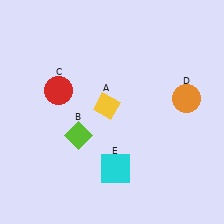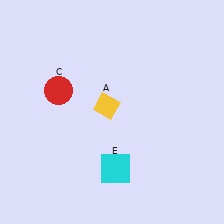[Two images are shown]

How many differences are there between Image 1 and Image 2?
There are 2 differences between the two images.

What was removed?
The lime diamond (B), the orange circle (D) were removed in Image 2.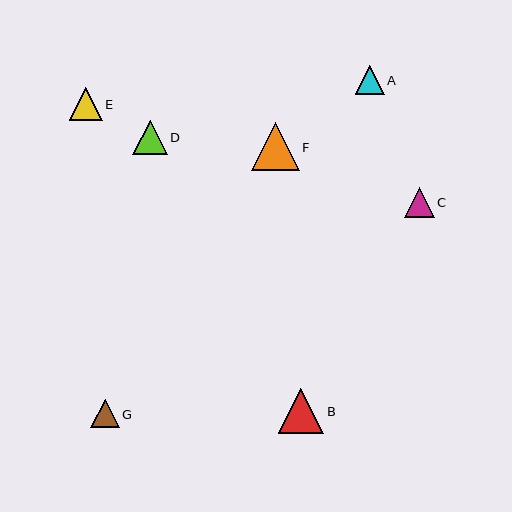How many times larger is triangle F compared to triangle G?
Triangle F is approximately 1.7 times the size of triangle G.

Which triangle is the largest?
Triangle F is the largest with a size of approximately 48 pixels.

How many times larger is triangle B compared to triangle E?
Triangle B is approximately 1.4 times the size of triangle E.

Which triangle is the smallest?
Triangle G is the smallest with a size of approximately 28 pixels.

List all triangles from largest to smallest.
From largest to smallest: F, B, D, E, C, A, G.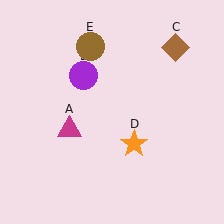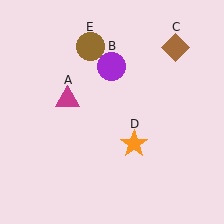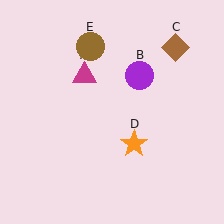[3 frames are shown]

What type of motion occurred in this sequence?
The magenta triangle (object A), purple circle (object B) rotated clockwise around the center of the scene.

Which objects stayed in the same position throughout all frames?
Brown diamond (object C) and orange star (object D) and brown circle (object E) remained stationary.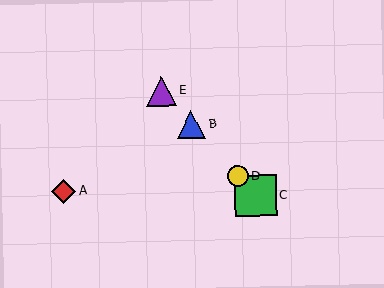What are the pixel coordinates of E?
Object E is at (161, 91).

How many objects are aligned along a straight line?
4 objects (B, C, D, E) are aligned along a straight line.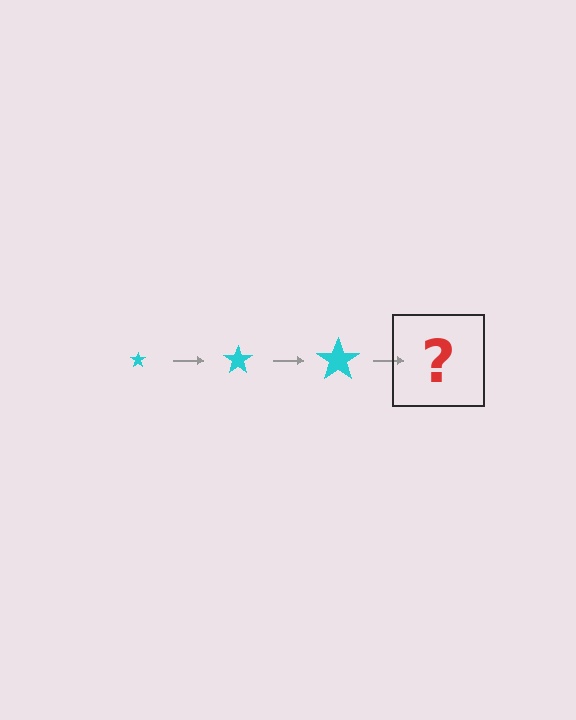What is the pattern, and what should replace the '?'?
The pattern is that the star gets progressively larger each step. The '?' should be a cyan star, larger than the previous one.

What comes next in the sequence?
The next element should be a cyan star, larger than the previous one.